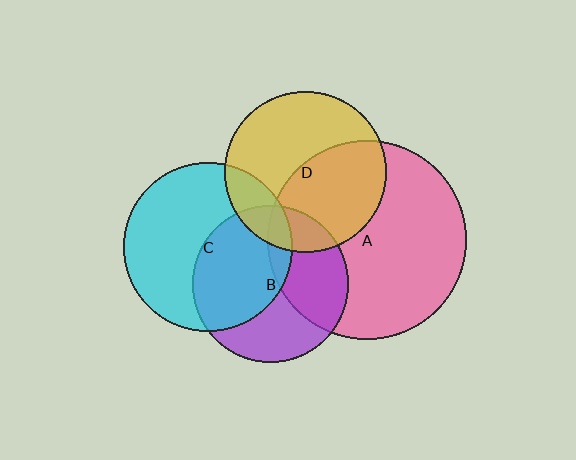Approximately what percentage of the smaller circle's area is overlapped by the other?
Approximately 35%.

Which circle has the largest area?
Circle A (pink).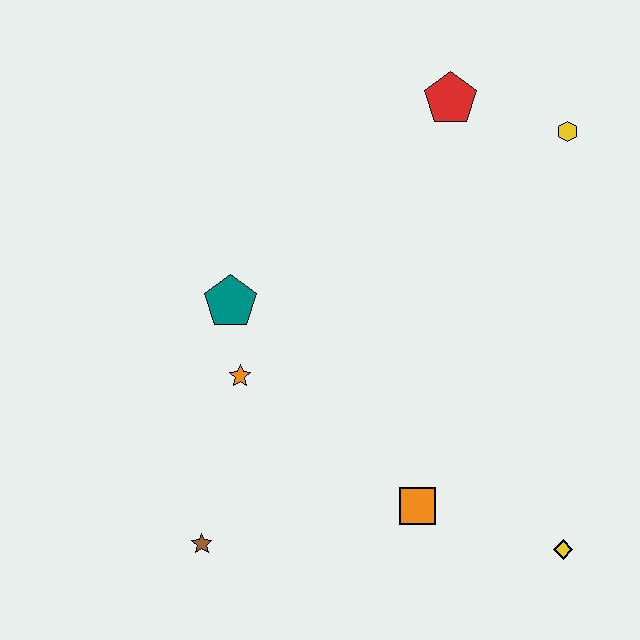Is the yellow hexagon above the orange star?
Yes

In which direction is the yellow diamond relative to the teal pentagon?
The yellow diamond is to the right of the teal pentagon.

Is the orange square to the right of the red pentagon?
No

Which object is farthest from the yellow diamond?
The red pentagon is farthest from the yellow diamond.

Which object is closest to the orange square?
The yellow diamond is closest to the orange square.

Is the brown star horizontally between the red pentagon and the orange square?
No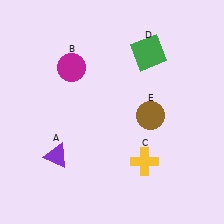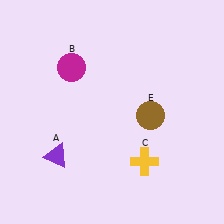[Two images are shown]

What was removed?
The green square (D) was removed in Image 2.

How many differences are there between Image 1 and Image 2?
There is 1 difference between the two images.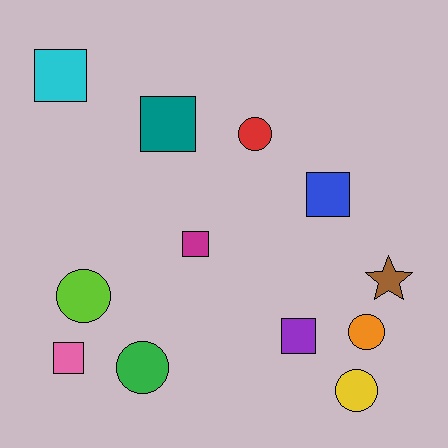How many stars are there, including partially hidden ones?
There is 1 star.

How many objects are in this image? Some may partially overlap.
There are 12 objects.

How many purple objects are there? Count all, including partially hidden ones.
There is 1 purple object.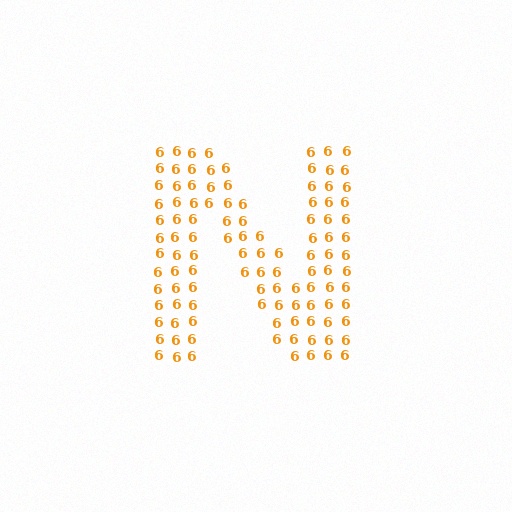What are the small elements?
The small elements are digit 6's.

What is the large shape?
The large shape is the letter N.